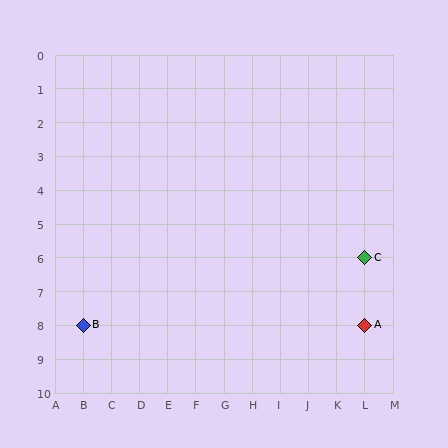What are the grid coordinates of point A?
Point A is at grid coordinates (L, 8).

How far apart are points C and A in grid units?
Points C and A are 2 rows apart.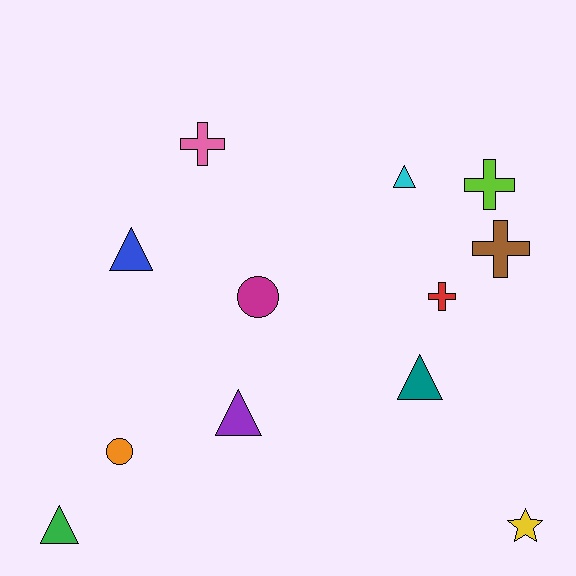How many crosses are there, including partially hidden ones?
There are 4 crosses.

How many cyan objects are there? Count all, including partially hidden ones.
There is 1 cyan object.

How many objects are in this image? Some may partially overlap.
There are 12 objects.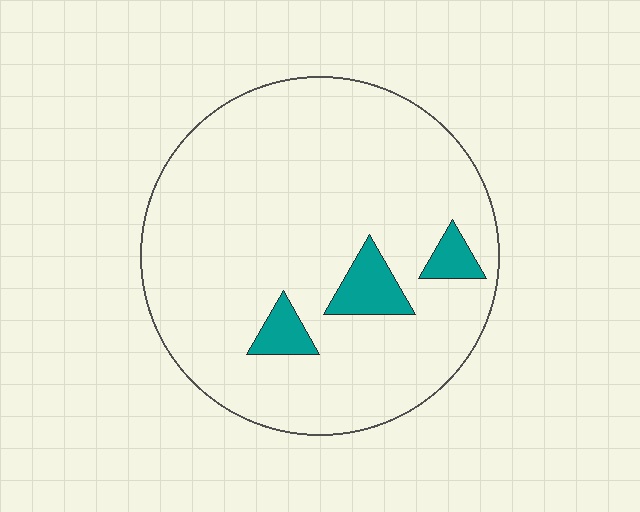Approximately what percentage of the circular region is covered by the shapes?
Approximately 10%.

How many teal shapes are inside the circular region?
3.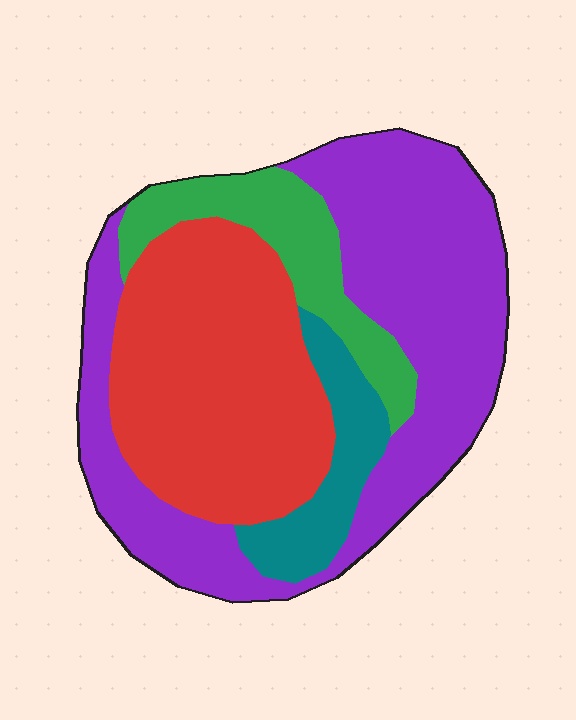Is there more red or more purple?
Purple.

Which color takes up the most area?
Purple, at roughly 45%.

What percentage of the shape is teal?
Teal covers 10% of the shape.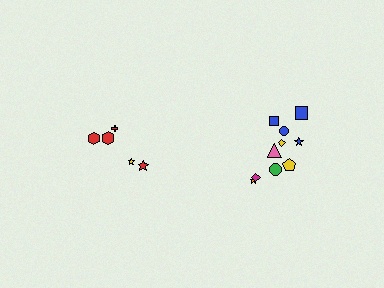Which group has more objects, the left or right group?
The right group.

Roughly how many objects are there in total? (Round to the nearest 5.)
Roughly 15 objects in total.